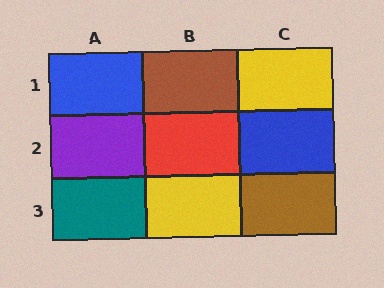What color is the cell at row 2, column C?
Blue.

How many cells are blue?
2 cells are blue.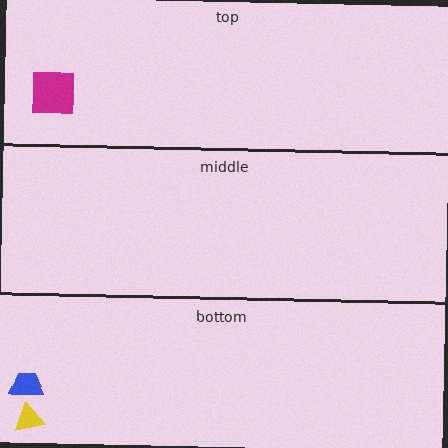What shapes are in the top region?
The magenta square.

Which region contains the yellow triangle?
The bottom region.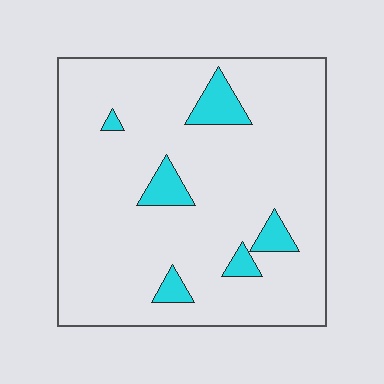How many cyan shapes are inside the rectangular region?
6.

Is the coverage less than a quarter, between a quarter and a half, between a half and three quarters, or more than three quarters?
Less than a quarter.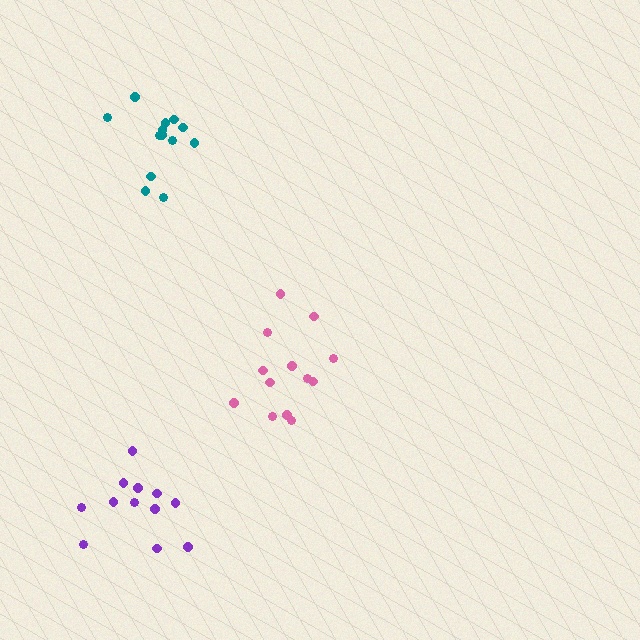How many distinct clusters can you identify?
There are 3 distinct clusters.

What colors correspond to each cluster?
The clusters are colored: purple, pink, teal.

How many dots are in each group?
Group 1: 12 dots, Group 2: 13 dots, Group 3: 13 dots (38 total).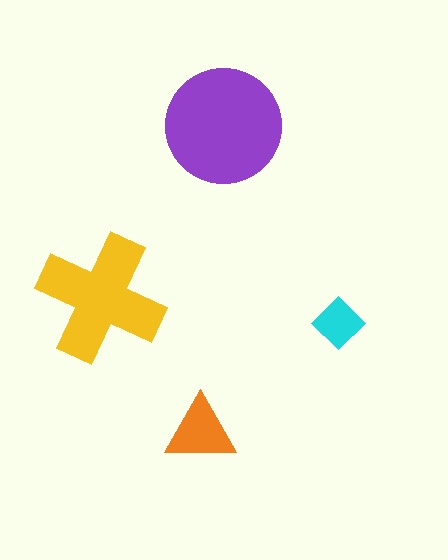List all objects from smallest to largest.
The cyan diamond, the orange triangle, the yellow cross, the purple circle.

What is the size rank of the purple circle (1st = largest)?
1st.